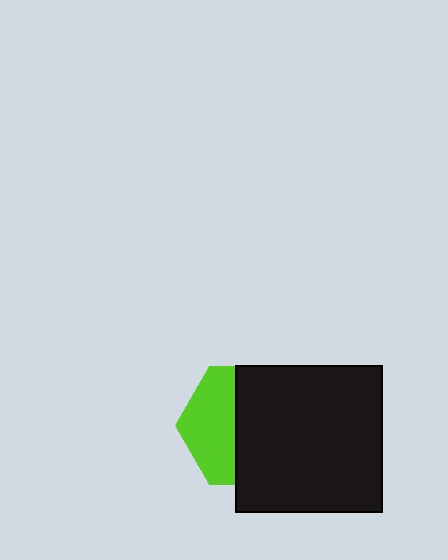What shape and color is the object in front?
The object in front is a black square.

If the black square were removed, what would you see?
You would see the complete lime hexagon.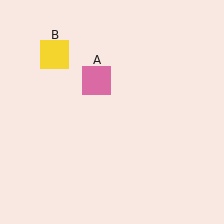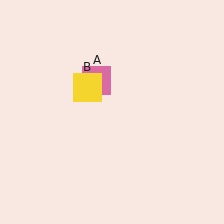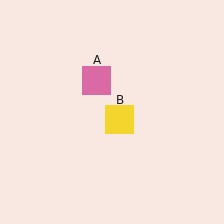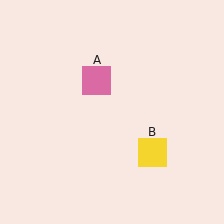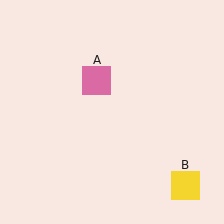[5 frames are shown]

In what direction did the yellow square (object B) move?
The yellow square (object B) moved down and to the right.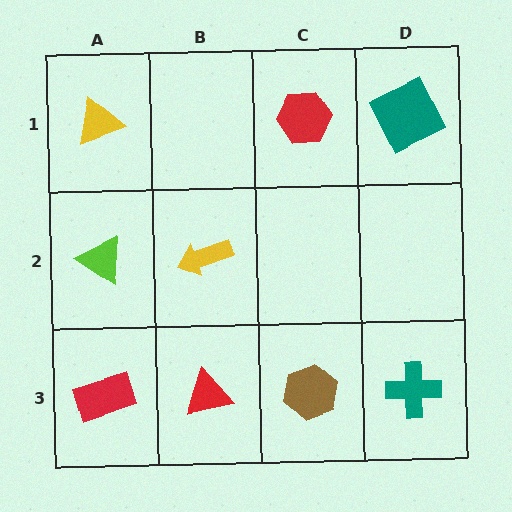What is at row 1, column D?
A teal square.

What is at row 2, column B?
A yellow arrow.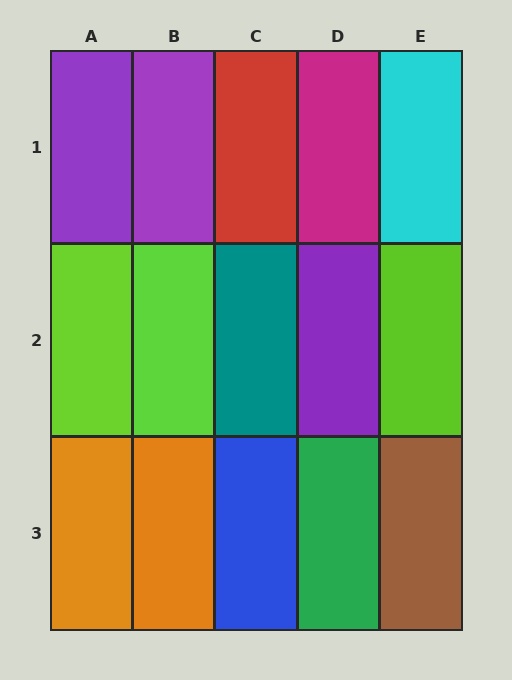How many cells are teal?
1 cell is teal.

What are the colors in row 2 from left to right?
Lime, lime, teal, purple, lime.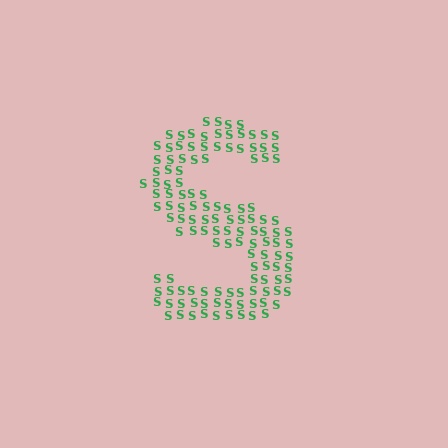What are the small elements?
The small elements are letter S's.